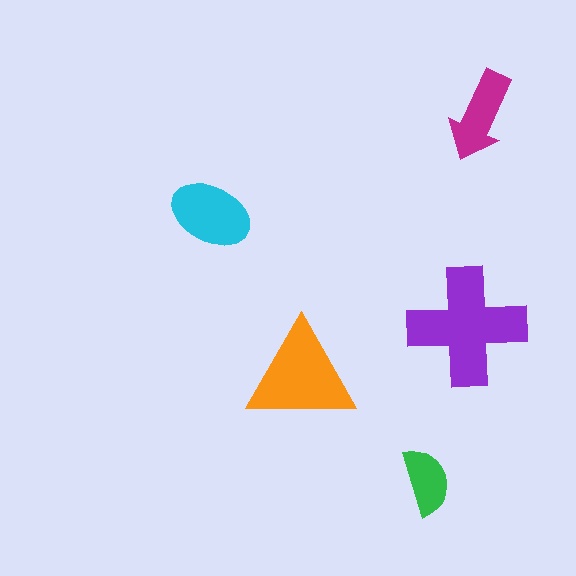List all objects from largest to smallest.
The purple cross, the orange triangle, the cyan ellipse, the magenta arrow, the green semicircle.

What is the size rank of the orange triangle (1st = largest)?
2nd.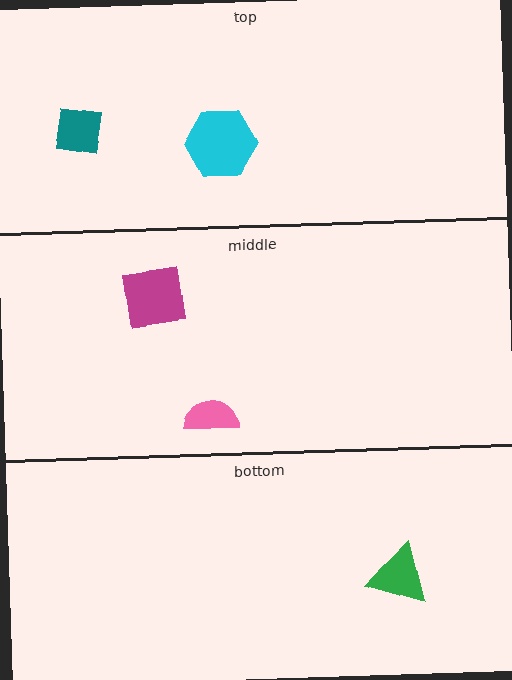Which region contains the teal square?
The top region.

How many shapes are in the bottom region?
1.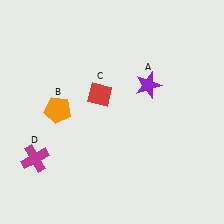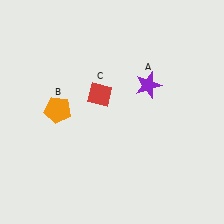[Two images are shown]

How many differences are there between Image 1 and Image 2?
There is 1 difference between the two images.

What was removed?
The magenta cross (D) was removed in Image 2.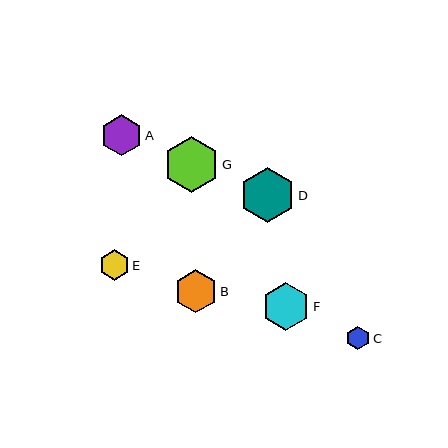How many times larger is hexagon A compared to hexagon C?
Hexagon A is approximately 1.7 times the size of hexagon C.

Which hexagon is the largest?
Hexagon G is the largest with a size of approximately 56 pixels.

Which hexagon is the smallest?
Hexagon C is the smallest with a size of approximately 24 pixels.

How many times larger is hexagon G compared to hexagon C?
Hexagon G is approximately 2.4 times the size of hexagon C.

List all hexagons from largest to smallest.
From largest to smallest: G, D, F, B, A, E, C.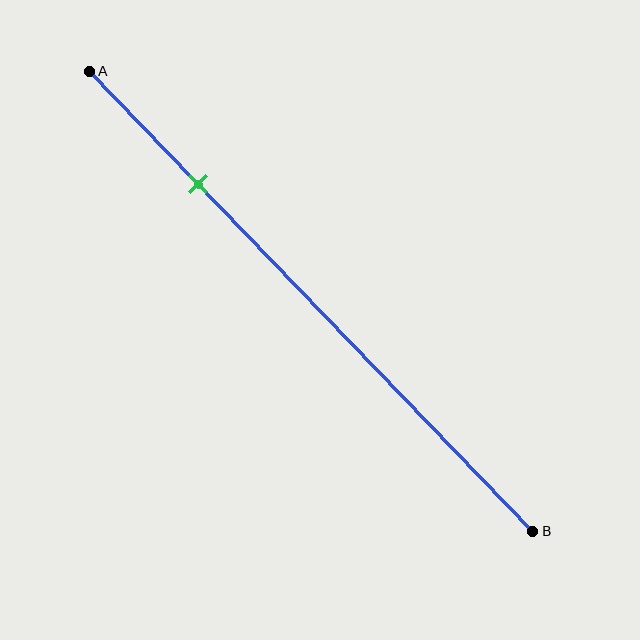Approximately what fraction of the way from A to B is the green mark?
The green mark is approximately 25% of the way from A to B.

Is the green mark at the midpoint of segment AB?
No, the mark is at about 25% from A, not at the 50% midpoint.